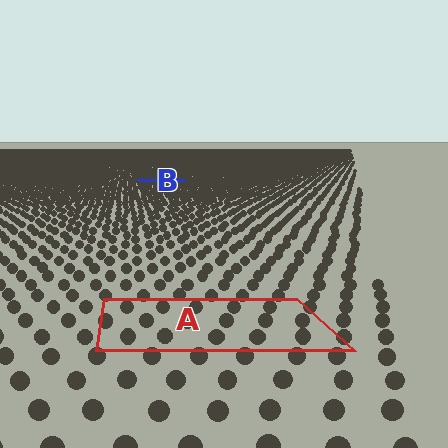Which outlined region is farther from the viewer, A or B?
Region B is farther from the viewer — the texture elements inside it appear smaller and more densely packed.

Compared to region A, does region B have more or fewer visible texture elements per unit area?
Region B has more texture elements per unit area — they are packed more densely because it is farther away.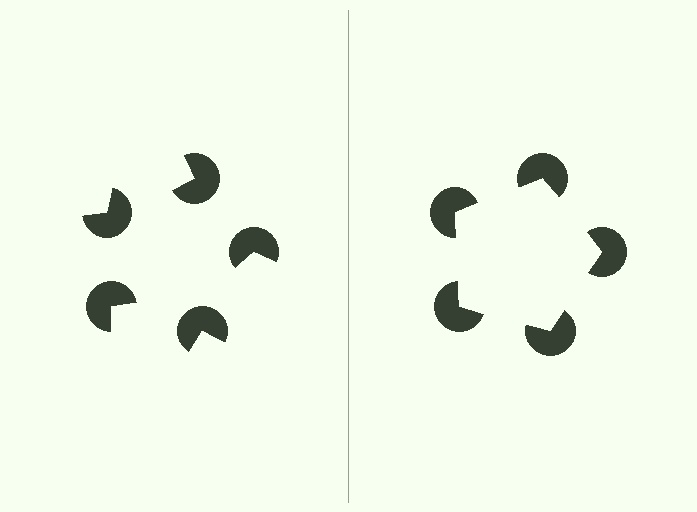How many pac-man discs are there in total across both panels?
10 — 5 on each side.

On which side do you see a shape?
An illusory pentagon appears on the right side. On the left side the wedge cuts are rotated, so no coherent shape forms.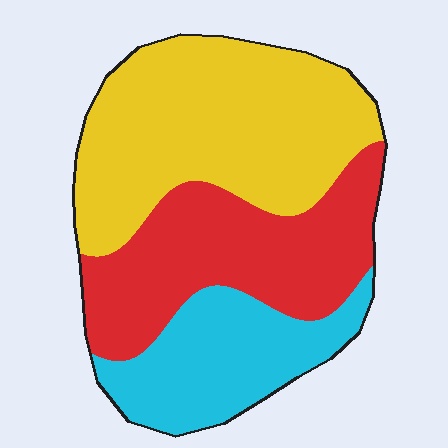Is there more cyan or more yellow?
Yellow.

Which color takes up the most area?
Yellow, at roughly 45%.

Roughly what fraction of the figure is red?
Red takes up about one third (1/3) of the figure.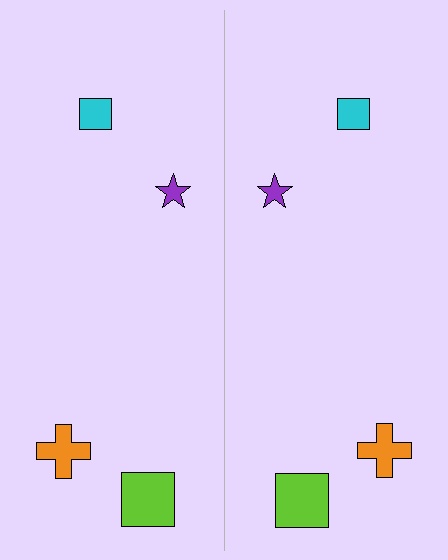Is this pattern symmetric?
Yes, this pattern has bilateral (reflection) symmetry.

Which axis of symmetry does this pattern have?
The pattern has a vertical axis of symmetry running through the center of the image.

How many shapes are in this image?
There are 8 shapes in this image.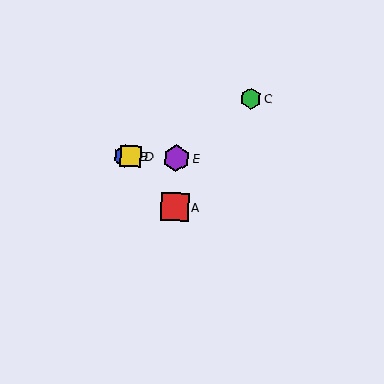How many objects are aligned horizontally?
3 objects (B, D, E) are aligned horizontally.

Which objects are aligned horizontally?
Objects B, D, E are aligned horizontally.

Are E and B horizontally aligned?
Yes, both are at y≈158.